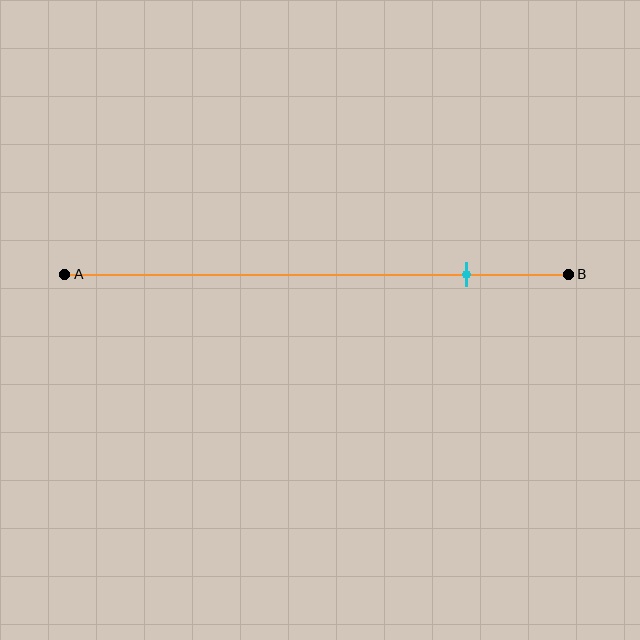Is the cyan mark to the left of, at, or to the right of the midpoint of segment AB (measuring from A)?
The cyan mark is to the right of the midpoint of segment AB.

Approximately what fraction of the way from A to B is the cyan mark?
The cyan mark is approximately 80% of the way from A to B.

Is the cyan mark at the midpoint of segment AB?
No, the mark is at about 80% from A, not at the 50% midpoint.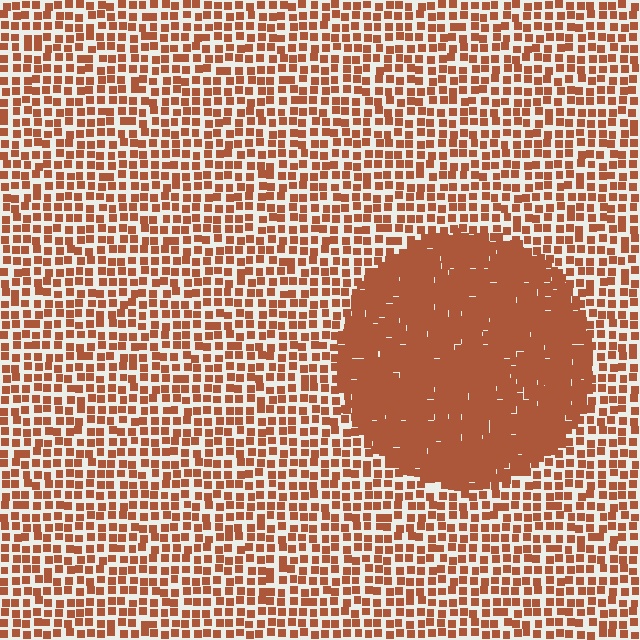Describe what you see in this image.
The image contains small brown elements arranged at two different densities. A circle-shaped region is visible where the elements are more densely packed than the surrounding area.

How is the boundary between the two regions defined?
The boundary is defined by a change in element density (approximately 2.4x ratio). All elements are the same color, size, and shape.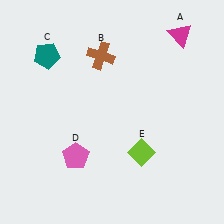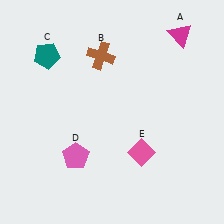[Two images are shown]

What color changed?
The diamond (E) changed from lime in Image 1 to pink in Image 2.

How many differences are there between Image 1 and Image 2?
There is 1 difference between the two images.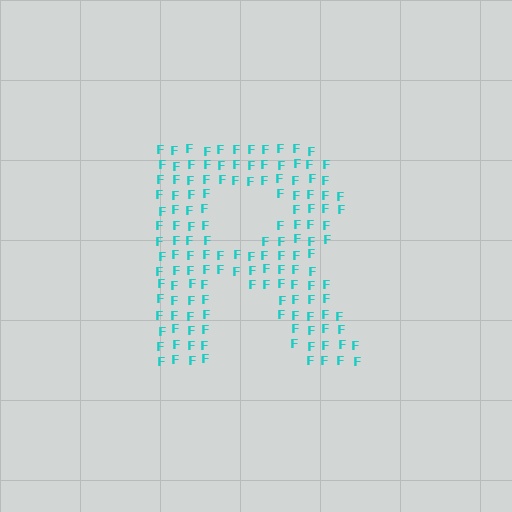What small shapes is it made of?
It is made of small letter F's.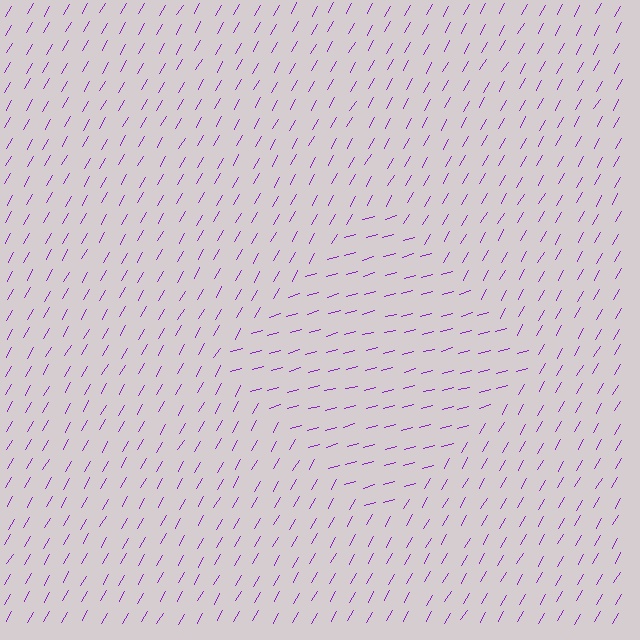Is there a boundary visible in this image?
Yes, there is a texture boundary formed by a change in line orientation.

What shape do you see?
I see a diamond.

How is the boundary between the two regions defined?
The boundary is defined purely by a change in line orientation (approximately 45 degrees difference). All lines are the same color and thickness.